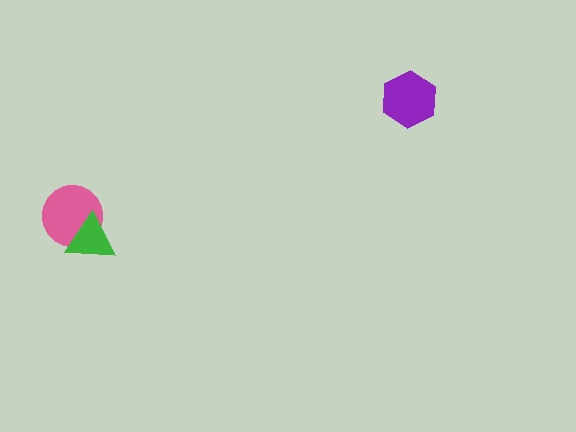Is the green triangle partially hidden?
No, no other shape covers it.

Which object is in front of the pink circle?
The green triangle is in front of the pink circle.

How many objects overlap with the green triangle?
1 object overlaps with the green triangle.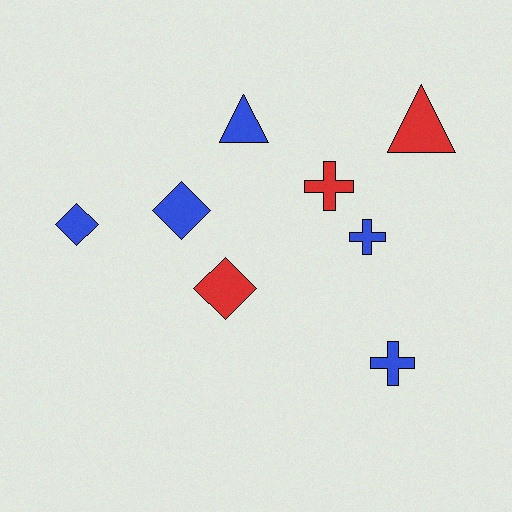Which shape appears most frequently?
Diamond, with 3 objects.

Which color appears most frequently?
Blue, with 5 objects.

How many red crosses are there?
There is 1 red cross.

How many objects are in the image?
There are 8 objects.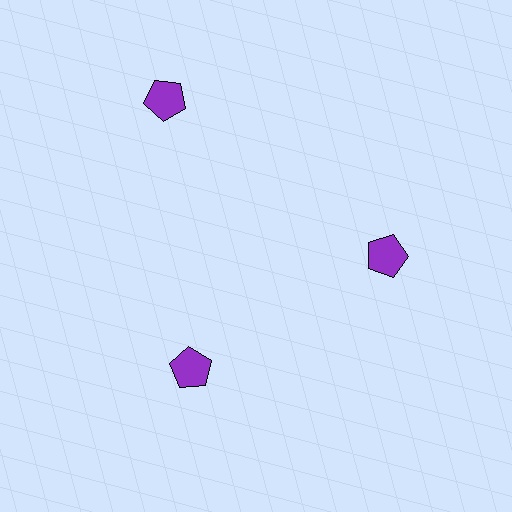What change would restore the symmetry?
The symmetry would be restored by moving it inward, back onto the ring so that all 3 pentagons sit at equal angles and equal distance from the center.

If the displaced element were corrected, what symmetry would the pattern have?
It would have 3-fold rotational symmetry — the pattern would map onto itself every 120 degrees.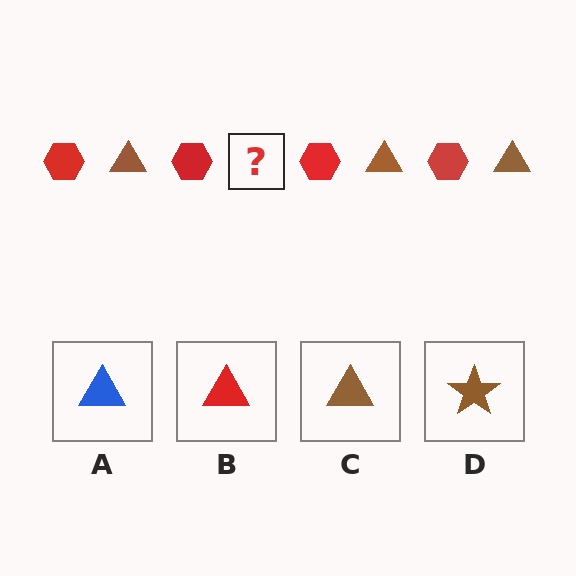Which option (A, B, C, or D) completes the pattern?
C.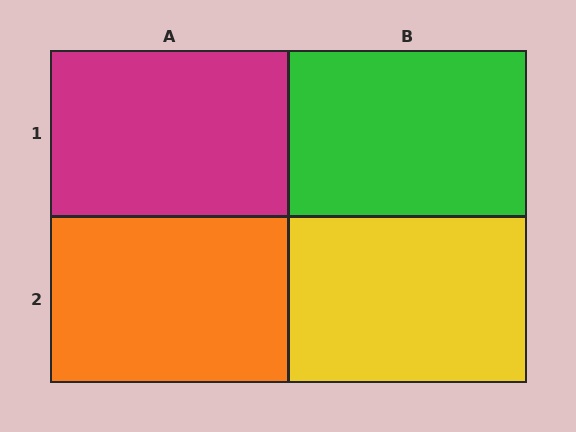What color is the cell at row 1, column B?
Green.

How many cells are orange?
1 cell is orange.